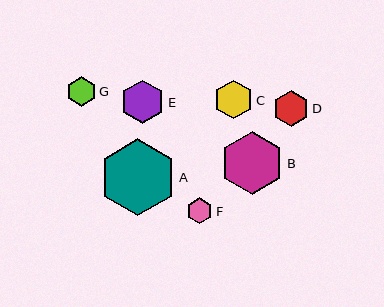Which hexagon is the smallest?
Hexagon F is the smallest with a size of approximately 26 pixels.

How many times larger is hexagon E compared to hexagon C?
Hexagon E is approximately 1.1 times the size of hexagon C.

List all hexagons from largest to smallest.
From largest to smallest: A, B, E, C, D, G, F.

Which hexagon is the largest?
Hexagon A is the largest with a size of approximately 77 pixels.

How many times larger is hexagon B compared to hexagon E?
Hexagon B is approximately 1.4 times the size of hexagon E.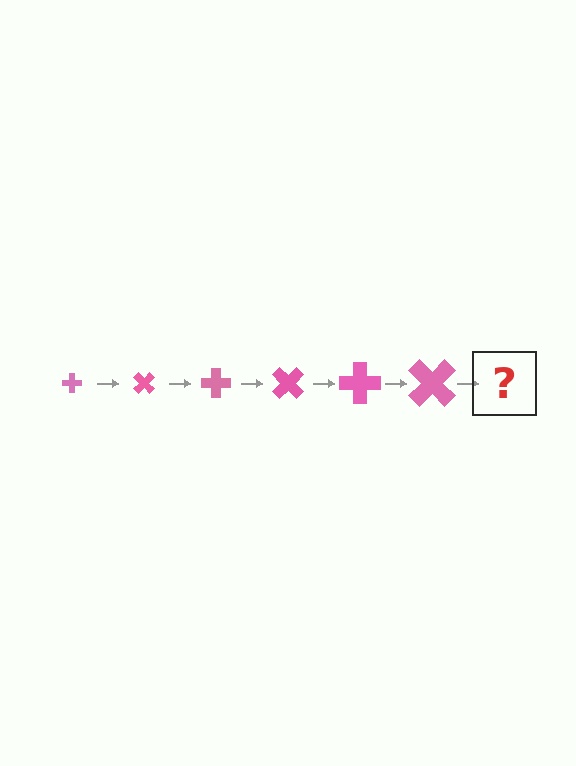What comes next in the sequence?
The next element should be a cross, larger than the previous one and rotated 270 degrees from the start.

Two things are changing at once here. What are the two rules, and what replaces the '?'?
The two rules are that the cross grows larger each step and it rotates 45 degrees each step. The '?' should be a cross, larger than the previous one and rotated 270 degrees from the start.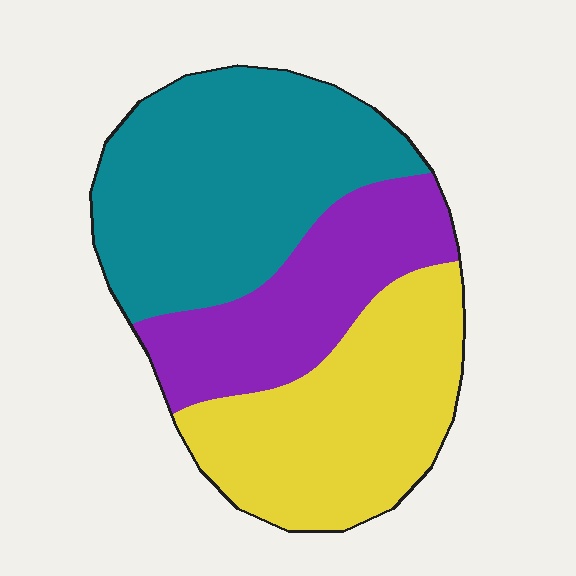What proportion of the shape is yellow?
Yellow takes up about one third (1/3) of the shape.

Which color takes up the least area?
Purple, at roughly 25%.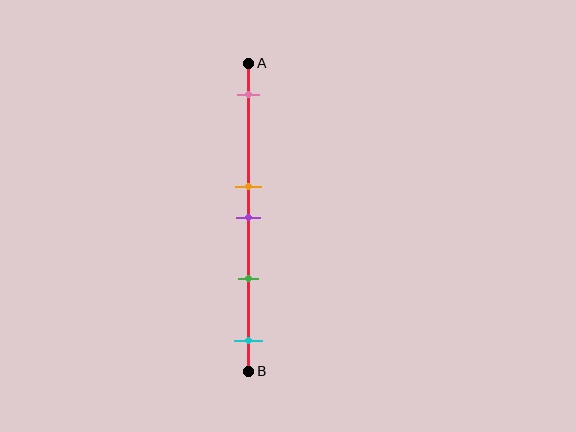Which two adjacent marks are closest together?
The orange and purple marks are the closest adjacent pair.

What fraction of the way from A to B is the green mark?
The green mark is approximately 70% (0.7) of the way from A to B.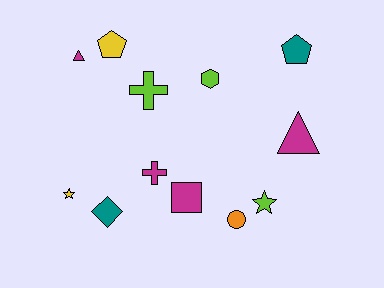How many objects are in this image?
There are 12 objects.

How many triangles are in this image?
There are 2 triangles.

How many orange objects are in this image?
There is 1 orange object.